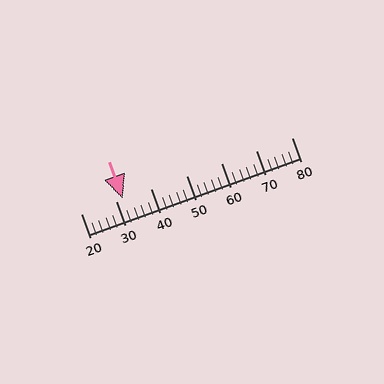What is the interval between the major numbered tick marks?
The major tick marks are spaced 10 units apart.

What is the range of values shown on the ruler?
The ruler shows values from 20 to 80.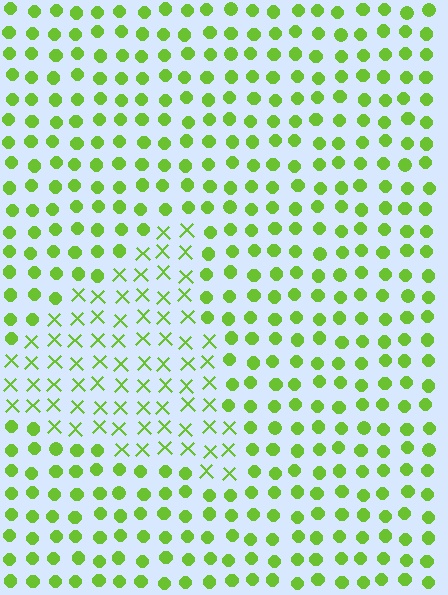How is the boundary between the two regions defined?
The boundary is defined by a change in element shape: X marks inside vs. circles outside. All elements share the same color and spacing.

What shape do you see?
I see a triangle.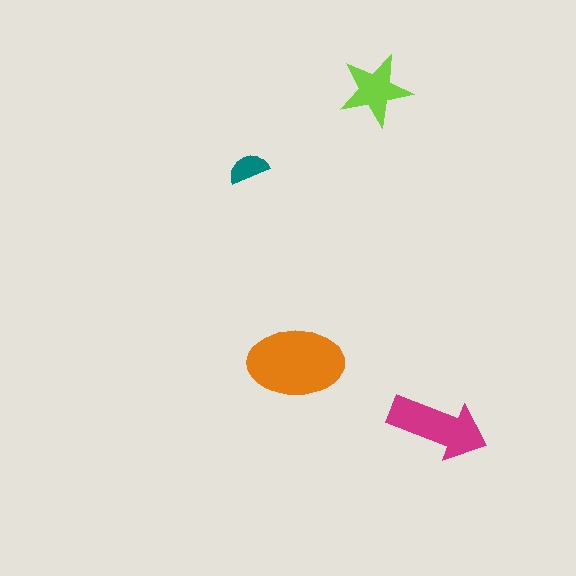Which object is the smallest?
The teal semicircle.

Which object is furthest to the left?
The teal semicircle is leftmost.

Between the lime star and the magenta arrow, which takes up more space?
The magenta arrow.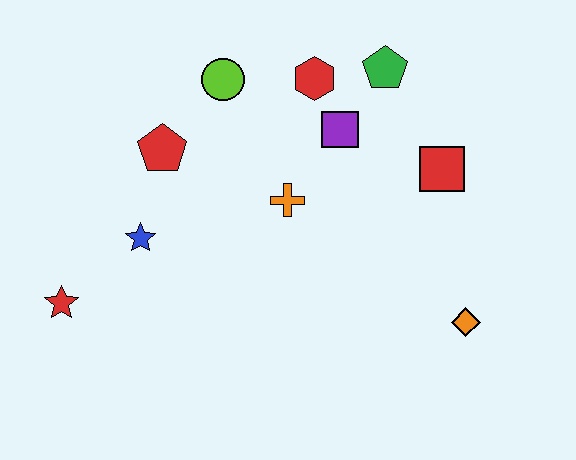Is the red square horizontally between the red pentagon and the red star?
No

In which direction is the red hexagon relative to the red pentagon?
The red hexagon is to the right of the red pentagon.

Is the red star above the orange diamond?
Yes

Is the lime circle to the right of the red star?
Yes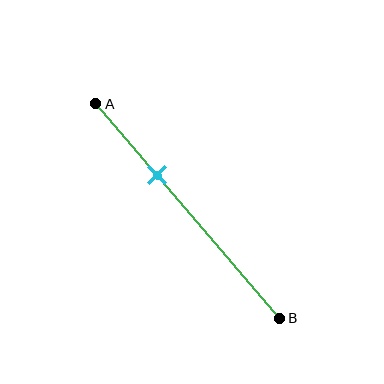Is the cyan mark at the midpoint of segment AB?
No, the mark is at about 35% from A, not at the 50% midpoint.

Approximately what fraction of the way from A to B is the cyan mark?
The cyan mark is approximately 35% of the way from A to B.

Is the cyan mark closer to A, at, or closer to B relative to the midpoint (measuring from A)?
The cyan mark is closer to point A than the midpoint of segment AB.